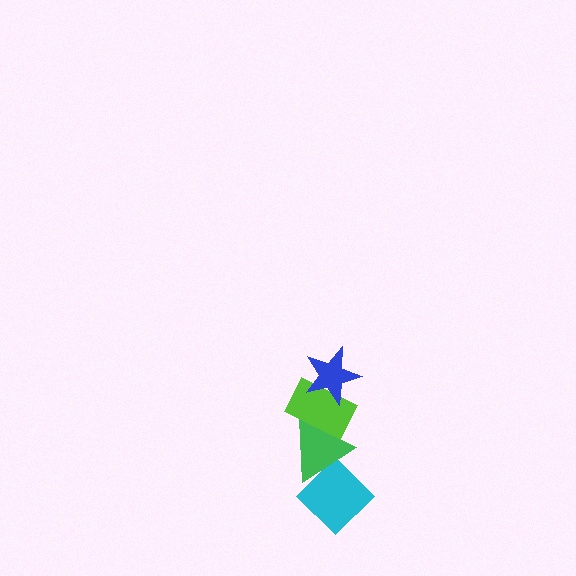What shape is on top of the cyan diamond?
The green triangle is on top of the cyan diamond.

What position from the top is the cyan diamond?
The cyan diamond is 4th from the top.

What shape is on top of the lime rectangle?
The blue star is on top of the lime rectangle.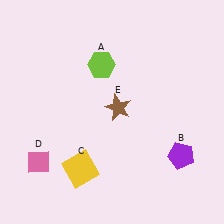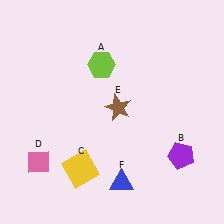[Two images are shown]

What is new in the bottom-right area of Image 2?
A blue triangle (F) was added in the bottom-right area of Image 2.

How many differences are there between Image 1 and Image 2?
There is 1 difference between the two images.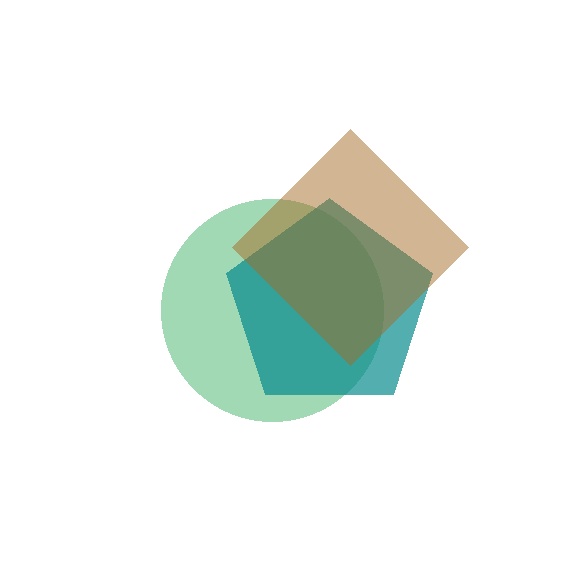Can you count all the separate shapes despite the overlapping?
Yes, there are 3 separate shapes.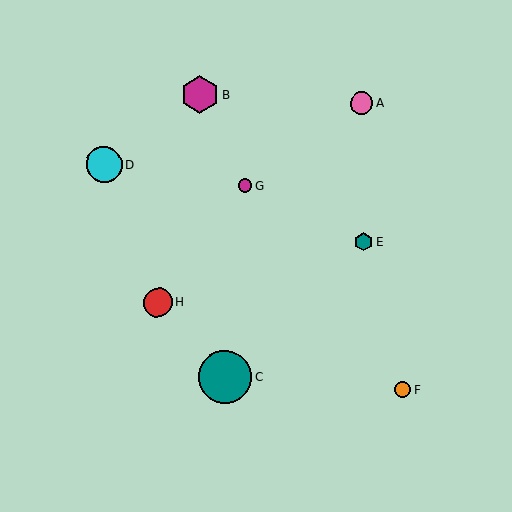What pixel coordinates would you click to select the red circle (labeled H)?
Click at (158, 302) to select the red circle H.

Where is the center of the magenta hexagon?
The center of the magenta hexagon is at (200, 95).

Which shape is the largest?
The teal circle (labeled C) is the largest.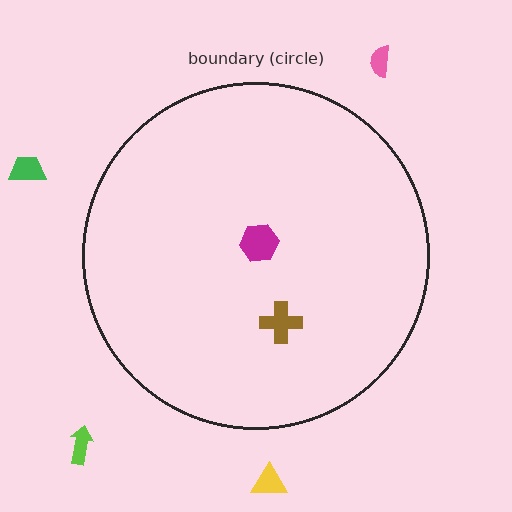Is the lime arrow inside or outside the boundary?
Outside.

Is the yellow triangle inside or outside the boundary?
Outside.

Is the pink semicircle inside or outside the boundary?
Outside.